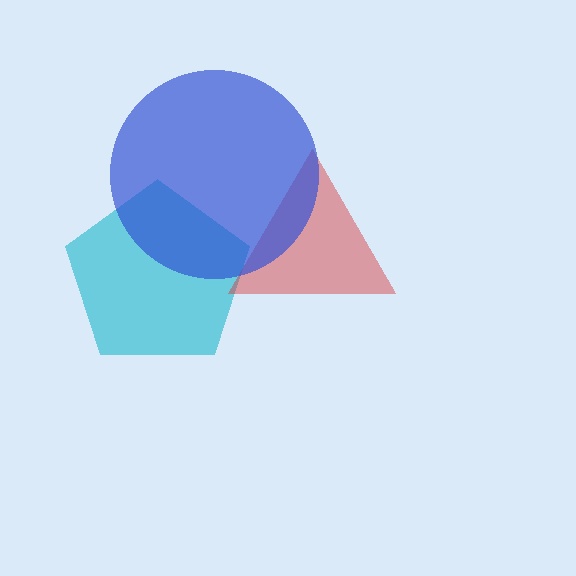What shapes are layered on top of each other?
The layered shapes are: a cyan pentagon, a red triangle, a blue circle.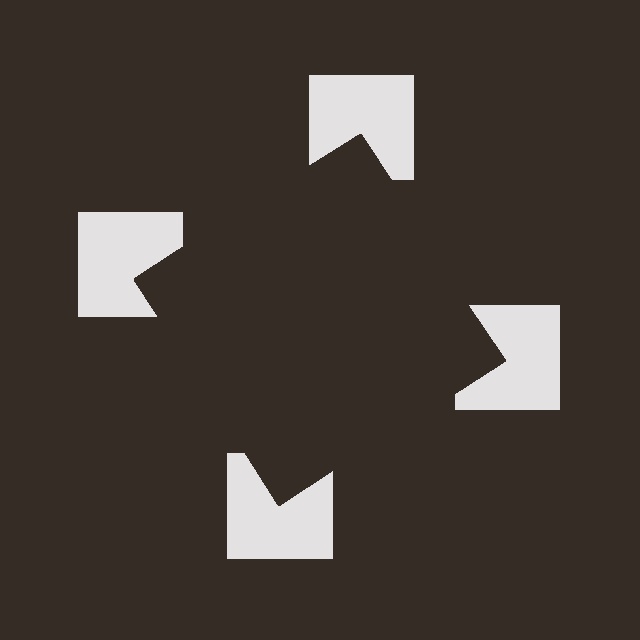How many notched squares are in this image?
There are 4 — one at each vertex of the illusory square.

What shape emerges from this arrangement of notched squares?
An illusory square — its edges are inferred from the aligned wedge cuts in the notched squares, not physically drawn.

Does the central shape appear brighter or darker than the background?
It typically appears slightly darker than the background, even though no actual brightness change is drawn.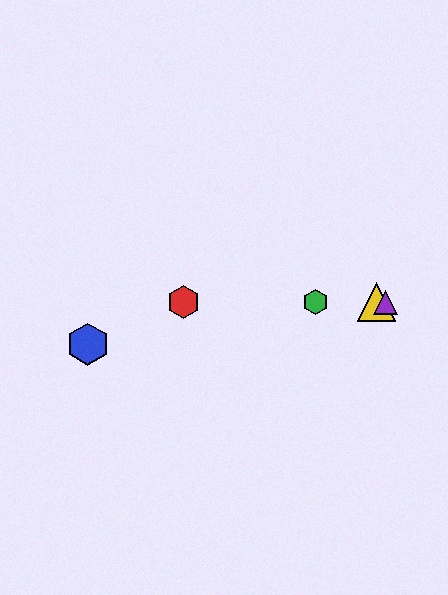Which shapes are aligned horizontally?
The red hexagon, the green hexagon, the yellow triangle, the purple triangle are aligned horizontally.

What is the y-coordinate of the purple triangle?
The purple triangle is at y≈302.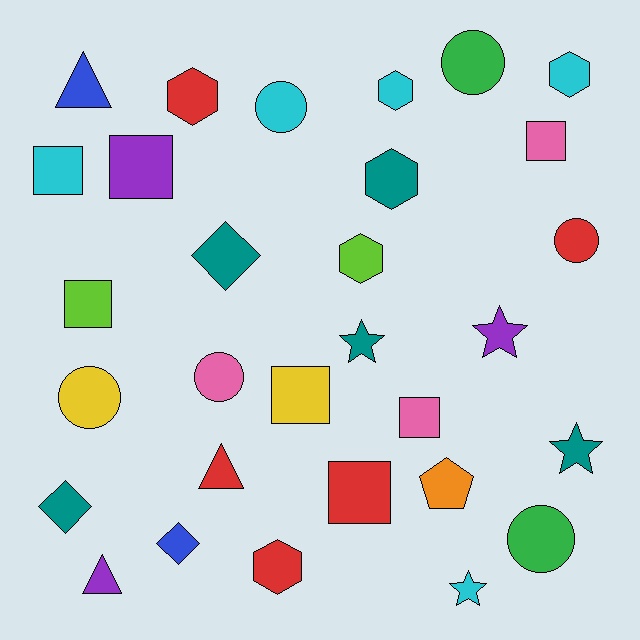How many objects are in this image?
There are 30 objects.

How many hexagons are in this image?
There are 6 hexagons.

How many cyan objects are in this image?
There are 5 cyan objects.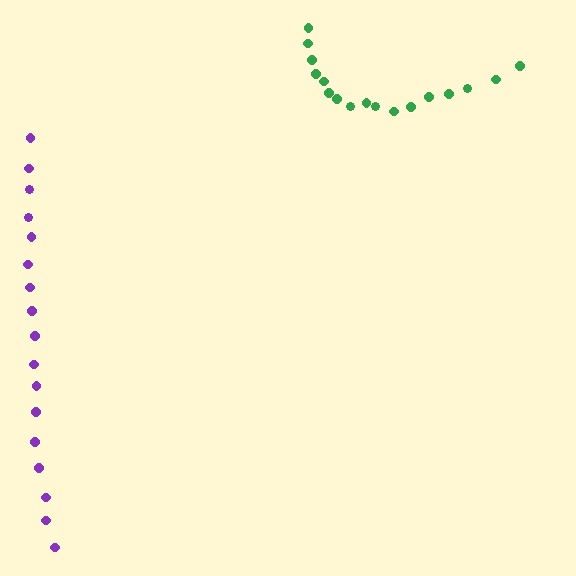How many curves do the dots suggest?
There are 2 distinct paths.